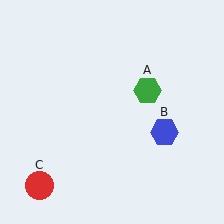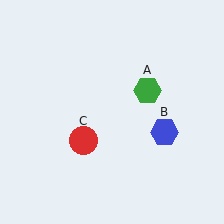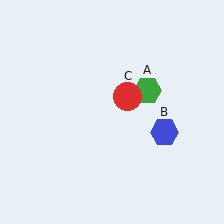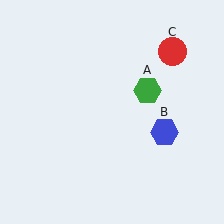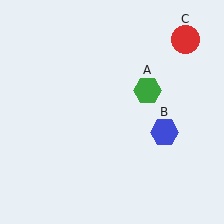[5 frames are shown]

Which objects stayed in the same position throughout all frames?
Green hexagon (object A) and blue hexagon (object B) remained stationary.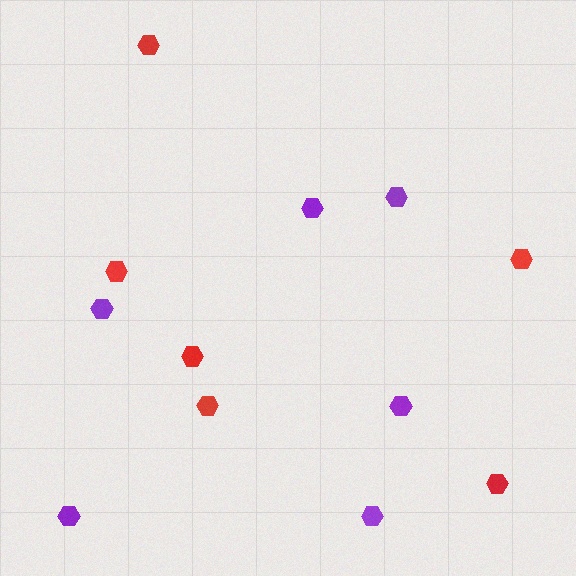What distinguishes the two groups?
There are 2 groups: one group of purple hexagons (6) and one group of red hexagons (6).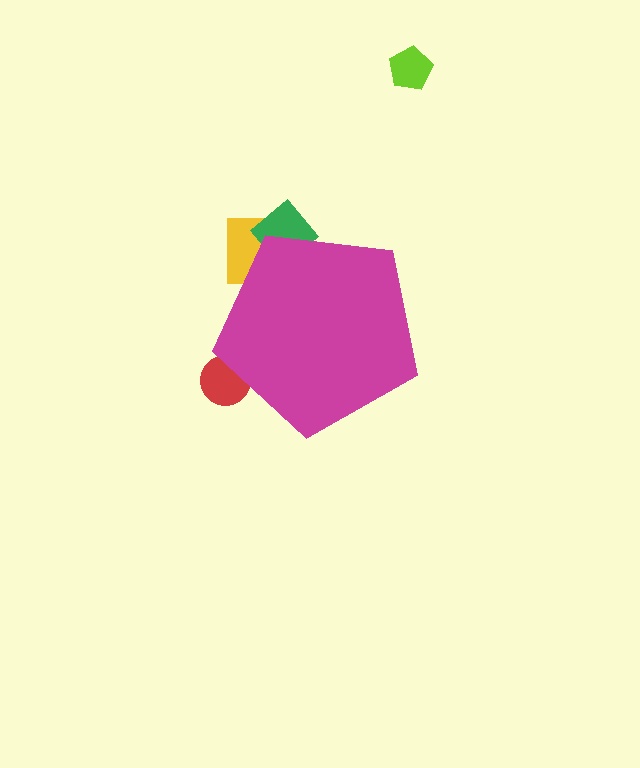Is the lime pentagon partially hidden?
No, the lime pentagon is fully visible.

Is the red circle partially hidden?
Yes, the red circle is partially hidden behind the magenta pentagon.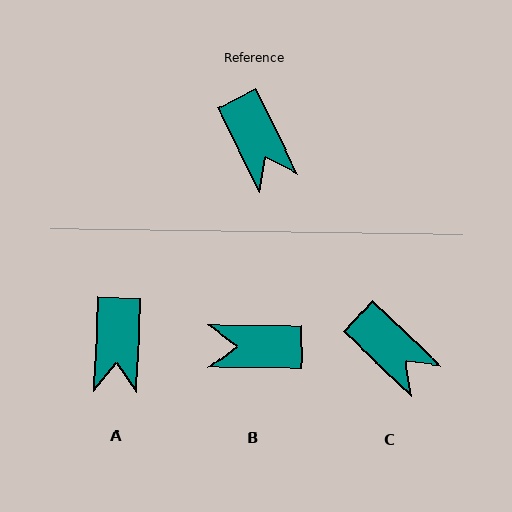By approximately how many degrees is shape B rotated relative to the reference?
Approximately 116 degrees clockwise.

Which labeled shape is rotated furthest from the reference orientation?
B, about 116 degrees away.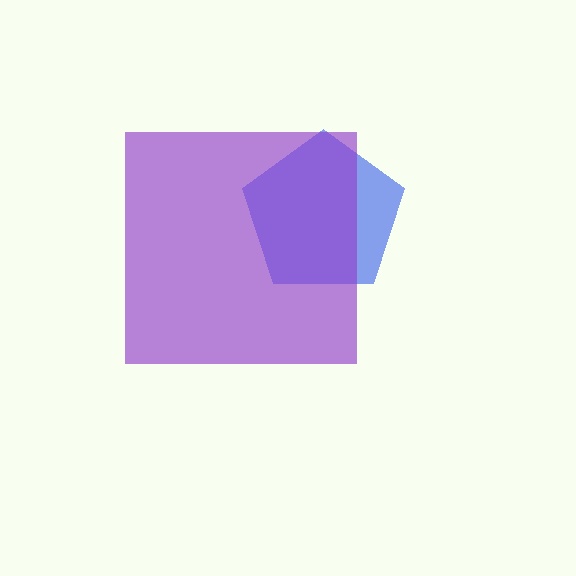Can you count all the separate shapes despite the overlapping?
Yes, there are 2 separate shapes.